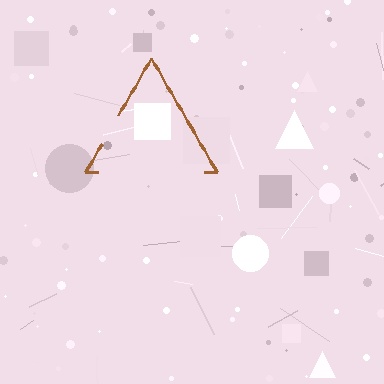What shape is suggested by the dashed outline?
The dashed outline suggests a triangle.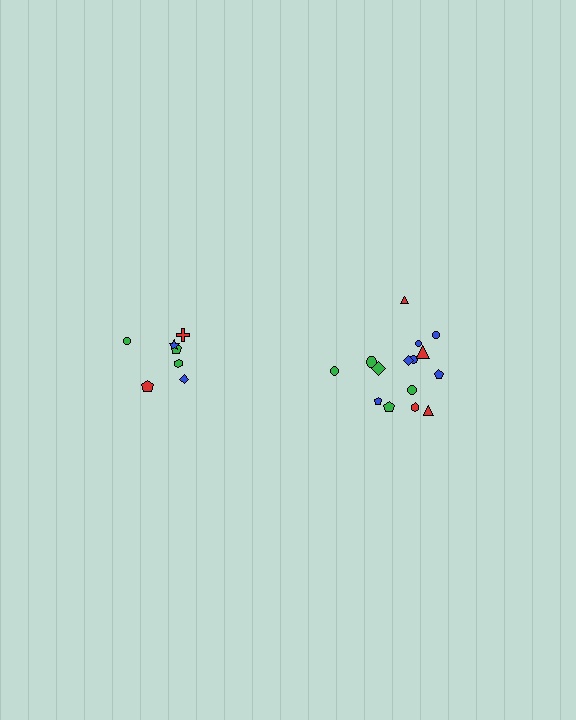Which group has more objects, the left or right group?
The right group.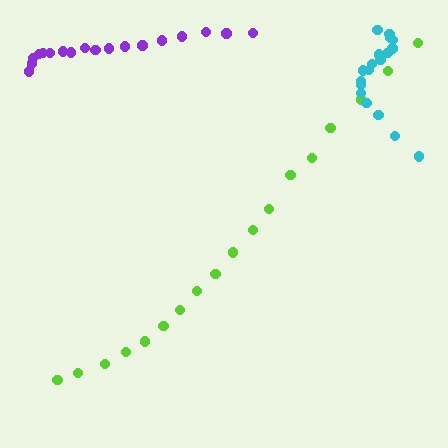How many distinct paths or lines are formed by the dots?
There are 3 distinct paths.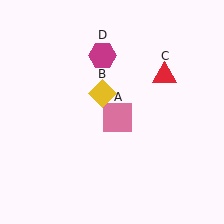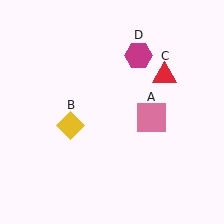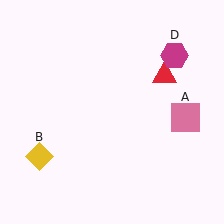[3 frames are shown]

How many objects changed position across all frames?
3 objects changed position: pink square (object A), yellow diamond (object B), magenta hexagon (object D).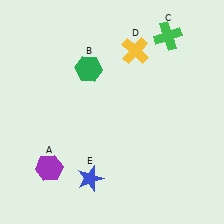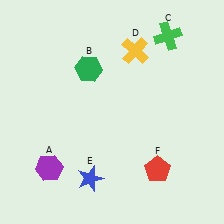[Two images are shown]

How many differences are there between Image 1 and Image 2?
There is 1 difference between the two images.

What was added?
A red pentagon (F) was added in Image 2.